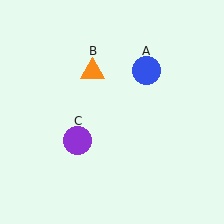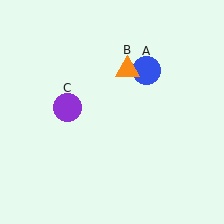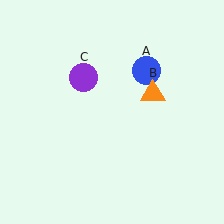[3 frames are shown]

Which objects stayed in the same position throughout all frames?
Blue circle (object A) remained stationary.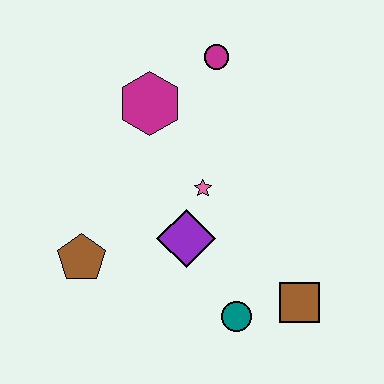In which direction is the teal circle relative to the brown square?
The teal circle is to the left of the brown square.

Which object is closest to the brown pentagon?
The purple diamond is closest to the brown pentagon.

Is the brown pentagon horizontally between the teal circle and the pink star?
No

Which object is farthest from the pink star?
The brown square is farthest from the pink star.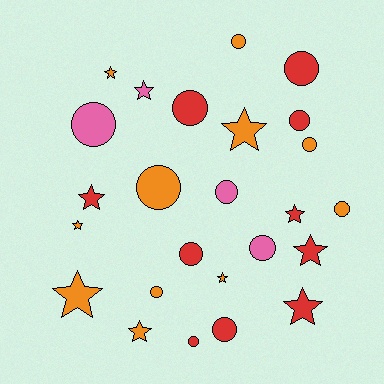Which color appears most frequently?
Orange, with 11 objects.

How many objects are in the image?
There are 25 objects.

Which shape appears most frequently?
Circle, with 14 objects.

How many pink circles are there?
There are 3 pink circles.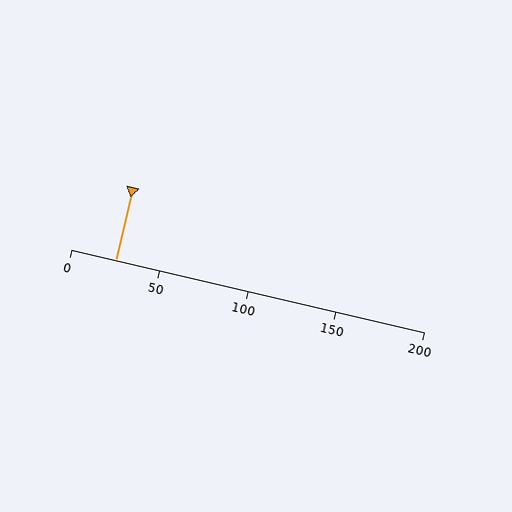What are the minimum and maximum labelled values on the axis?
The axis runs from 0 to 200.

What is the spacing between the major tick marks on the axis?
The major ticks are spaced 50 apart.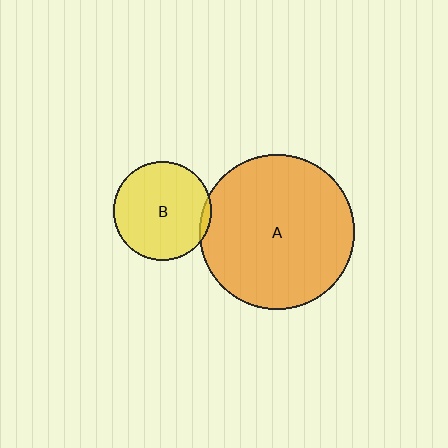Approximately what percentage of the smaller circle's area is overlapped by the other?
Approximately 5%.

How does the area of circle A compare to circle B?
Approximately 2.5 times.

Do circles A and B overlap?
Yes.